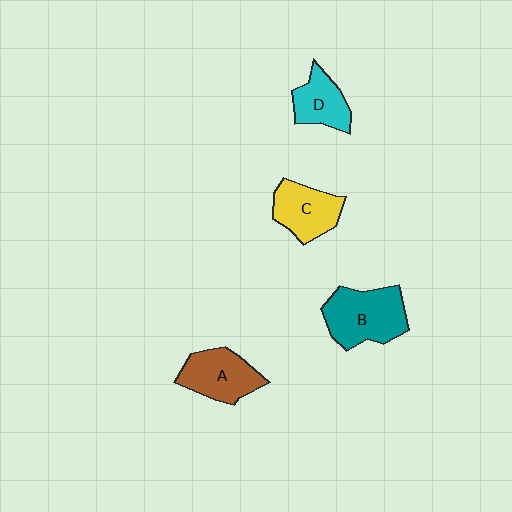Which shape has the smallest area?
Shape D (cyan).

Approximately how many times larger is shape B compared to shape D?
Approximately 1.6 times.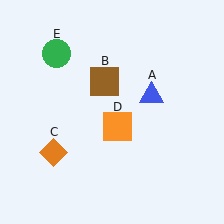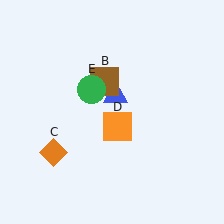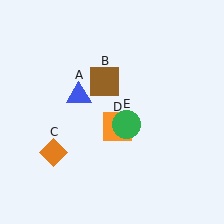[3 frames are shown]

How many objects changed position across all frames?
2 objects changed position: blue triangle (object A), green circle (object E).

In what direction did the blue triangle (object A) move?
The blue triangle (object A) moved left.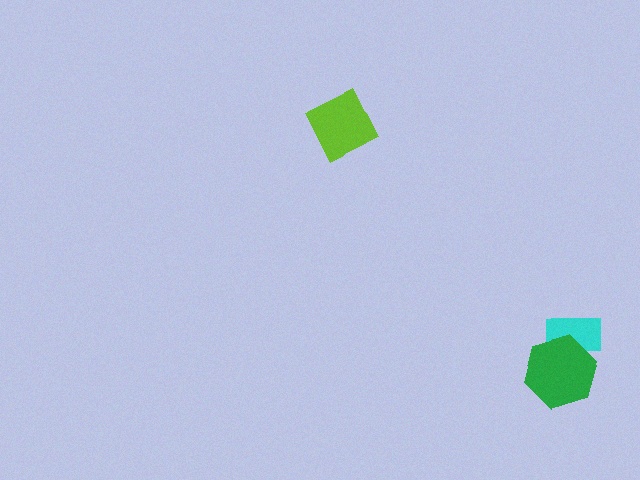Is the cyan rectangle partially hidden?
Yes, it is partially covered by another shape.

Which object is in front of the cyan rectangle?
The green hexagon is in front of the cyan rectangle.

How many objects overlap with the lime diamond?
0 objects overlap with the lime diamond.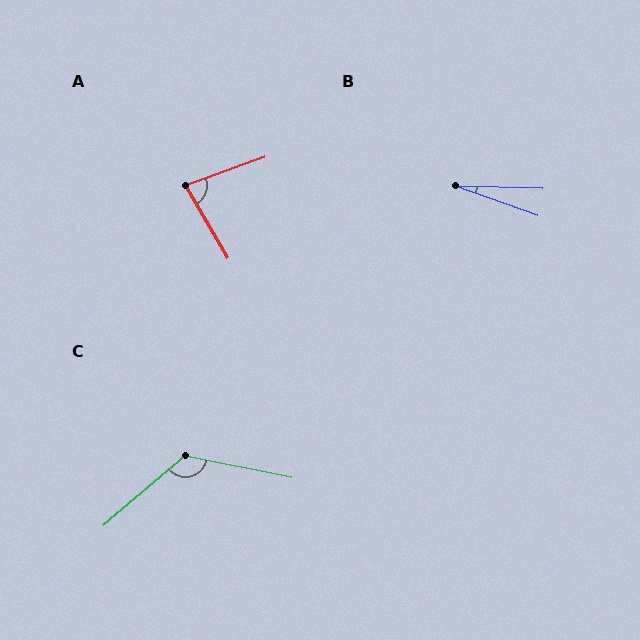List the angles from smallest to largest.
B (18°), A (79°), C (128°).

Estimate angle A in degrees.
Approximately 79 degrees.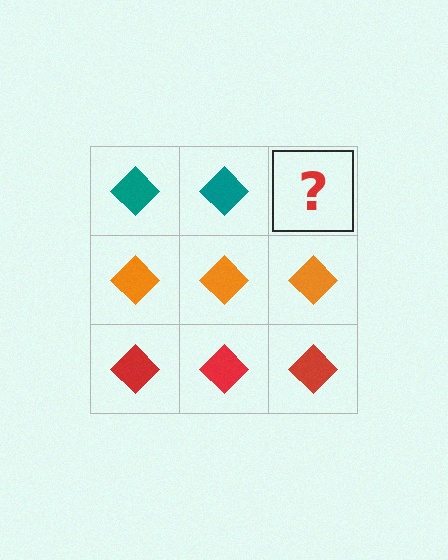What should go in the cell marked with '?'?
The missing cell should contain a teal diamond.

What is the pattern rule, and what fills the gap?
The rule is that each row has a consistent color. The gap should be filled with a teal diamond.